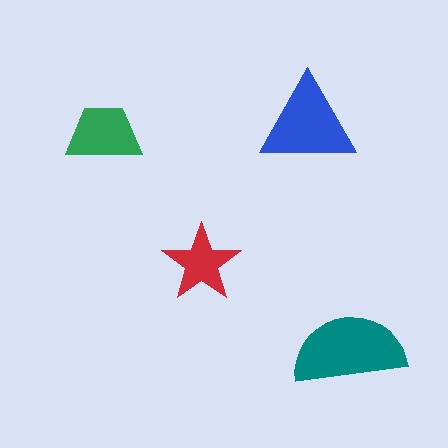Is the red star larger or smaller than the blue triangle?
Smaller.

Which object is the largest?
The teal semicircle.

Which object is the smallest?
The red star.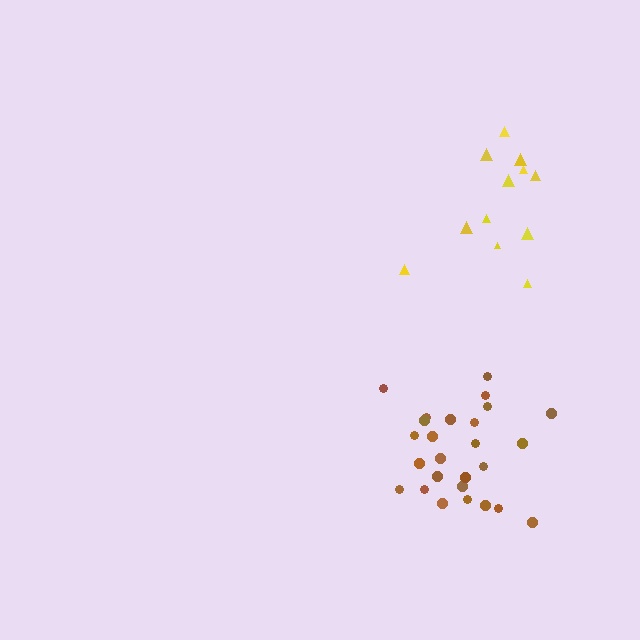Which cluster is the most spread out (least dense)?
Yellow.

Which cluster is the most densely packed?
Brown.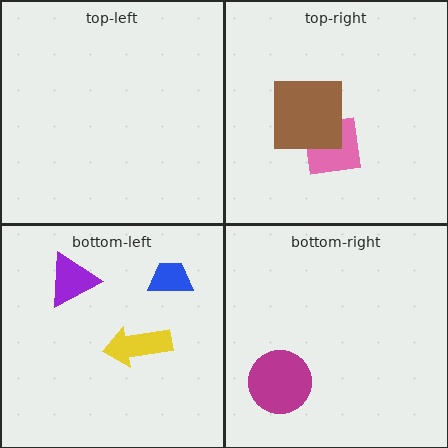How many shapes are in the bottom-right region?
1.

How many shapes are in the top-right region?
2.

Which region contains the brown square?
The top-right region.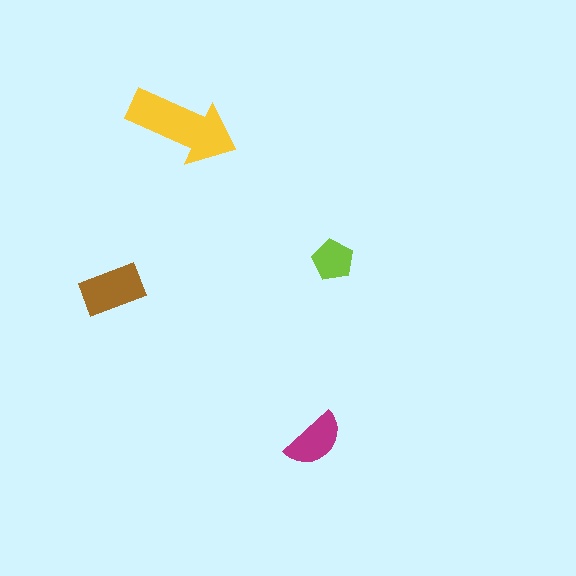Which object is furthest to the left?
The brown rectangle is leftmost.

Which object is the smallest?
The lime pentagon.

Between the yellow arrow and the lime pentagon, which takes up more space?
The yellow arrow.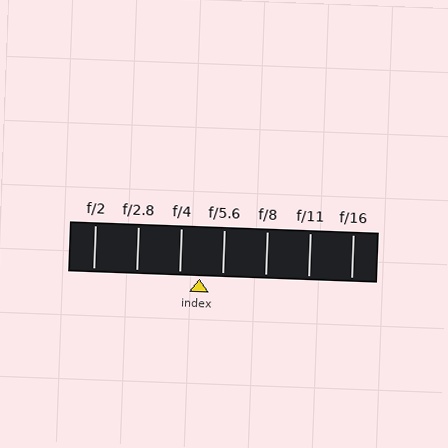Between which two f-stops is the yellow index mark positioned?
The index mark is between f/4 and f/5.6.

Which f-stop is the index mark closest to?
The index mark is closest to f/4.